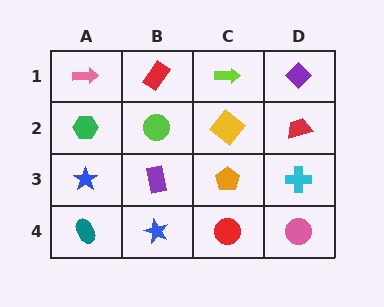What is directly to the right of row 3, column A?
A purple rectangle.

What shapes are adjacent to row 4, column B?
A purple rectangle (row 3, column B), a teal ellipse (row 4, column A), a red circle (row 4, column C).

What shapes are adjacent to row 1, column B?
A lime circle (row 2, column B), a pink arrow (row 1, column A), a lime arrow (row 1, column C).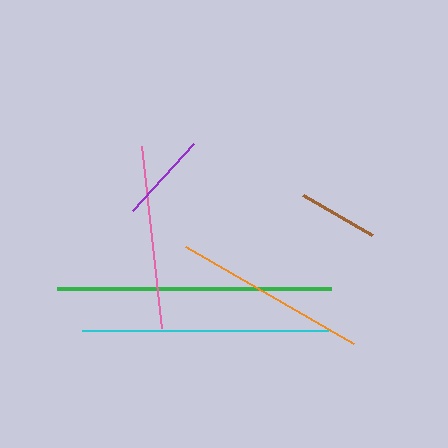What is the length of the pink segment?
The pink segment is approximately 183 pixels long.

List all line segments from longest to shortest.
From longest to shortest: green, cyan, orange, pink, purple, brown.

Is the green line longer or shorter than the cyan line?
The green line is longer than the cyan line.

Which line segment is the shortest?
The brown line is the shortest at approximately 80 pixels.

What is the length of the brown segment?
The brown segment is approximately 80 pixels long.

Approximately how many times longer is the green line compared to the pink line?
The green line is approximately 1.5 times the length of the pink line.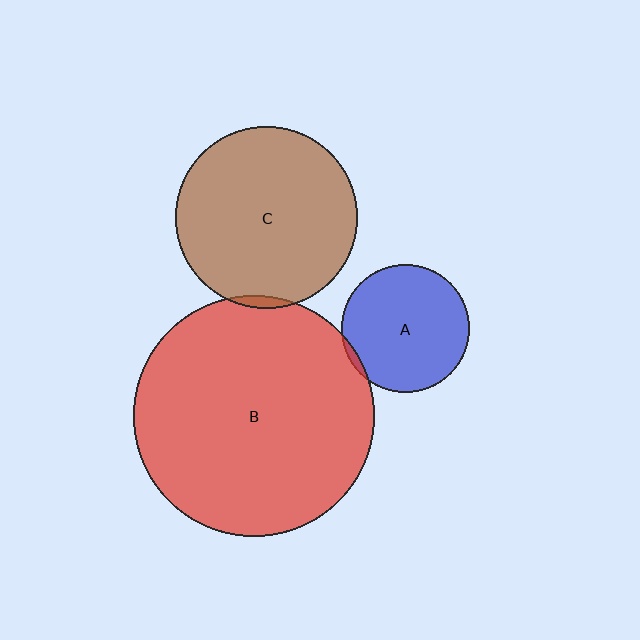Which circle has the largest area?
Circle B (red).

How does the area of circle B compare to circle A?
Approximately 3.5 times.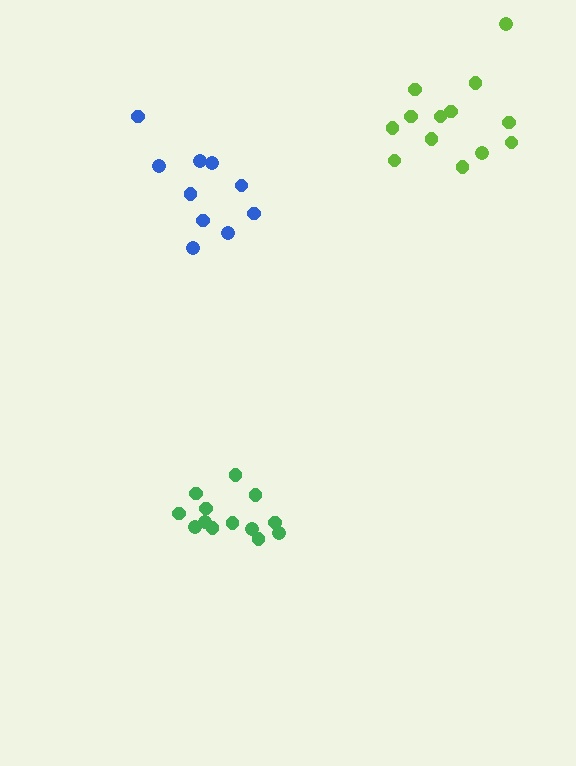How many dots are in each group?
Group 1: 10 dots, Group 2: 13 dots, Group 3: 13 dots (36 total).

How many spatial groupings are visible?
There are 3 spatial groupings.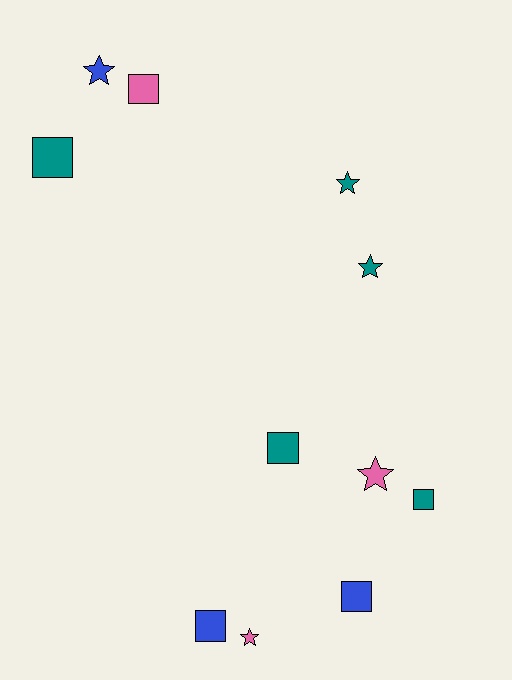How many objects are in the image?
There are 11 objects.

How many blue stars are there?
There is 1 blue star.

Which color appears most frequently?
Teal, with 5 objects.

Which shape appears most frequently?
Square, with 6 objects.